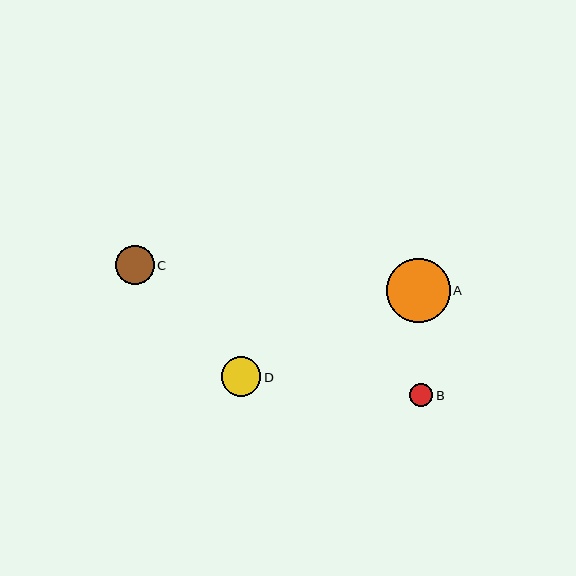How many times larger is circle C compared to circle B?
Circle C is approximately 1.7 times the size of circle B.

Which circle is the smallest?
Circle B is the smallest with a size of approximately 23 pixels.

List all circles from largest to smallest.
From largest to smallest: A, D, C, B.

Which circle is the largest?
Circle A is the largest with a size of approximately 64 pixels.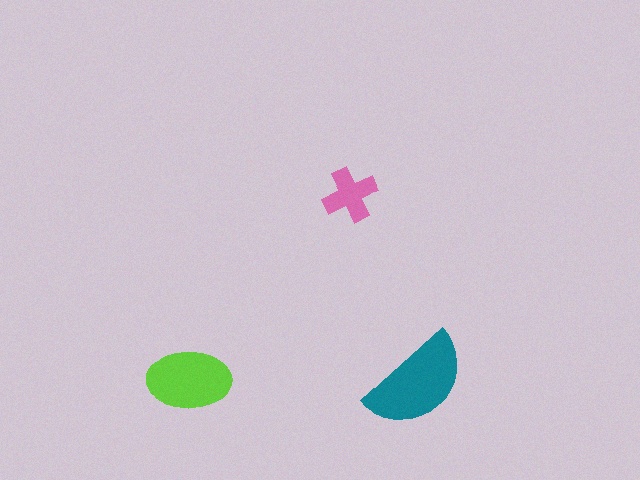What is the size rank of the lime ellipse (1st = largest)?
2nd.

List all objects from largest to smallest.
The teal semicircle, the lime ellipse, the pink cross.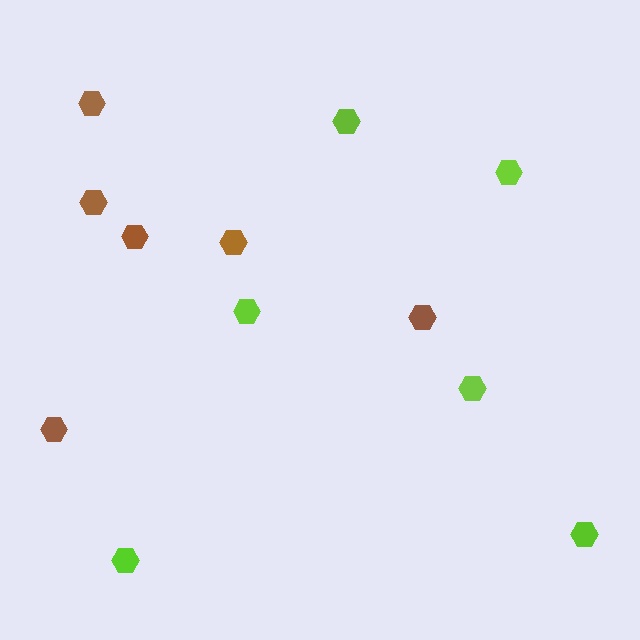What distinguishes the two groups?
There are 2 groups: one group of brown hexagons (6) and one group of lime hexagons (6).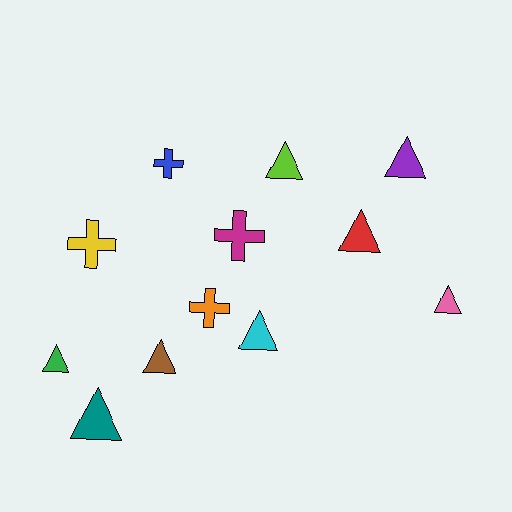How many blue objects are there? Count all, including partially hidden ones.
There is 1 blue object.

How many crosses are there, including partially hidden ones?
There are 4 crosses.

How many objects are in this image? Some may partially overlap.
There are 12 objects.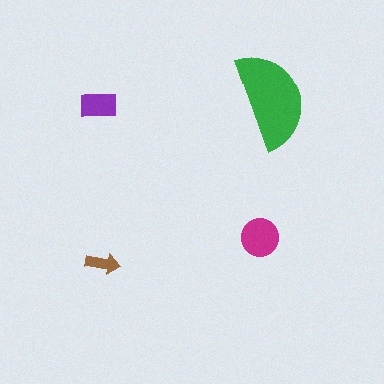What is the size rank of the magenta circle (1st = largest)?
2nd.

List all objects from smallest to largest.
The brown arrow, the purple rectangle, the magenta circle, the green semicircle.